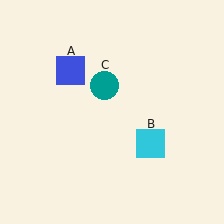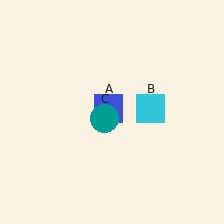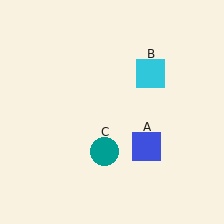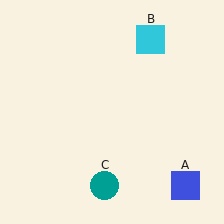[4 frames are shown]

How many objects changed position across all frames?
3 objects changed position: blue square (object A), cyan square (object B), teal circle (object C).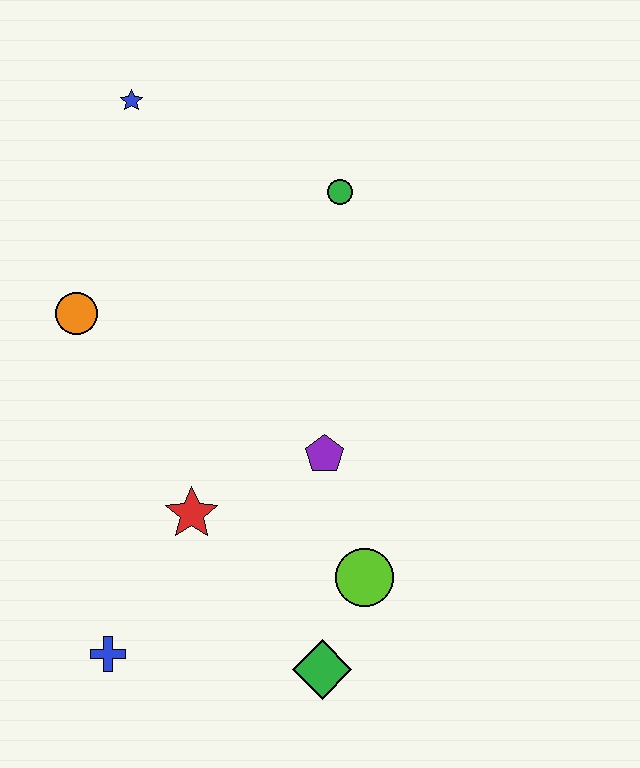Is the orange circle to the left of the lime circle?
Yes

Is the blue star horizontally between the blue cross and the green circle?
Yes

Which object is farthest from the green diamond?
The blue star is farthest from the green diamond.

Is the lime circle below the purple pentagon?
Yes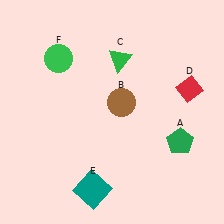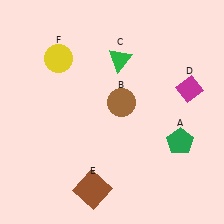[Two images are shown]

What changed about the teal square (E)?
In Image 1, E is teal. In Image 2, it changed to brown.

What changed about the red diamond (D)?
In Image 1, D is red. In Image 2, it changed to magenta.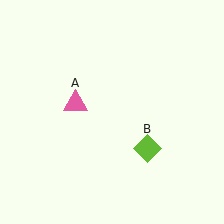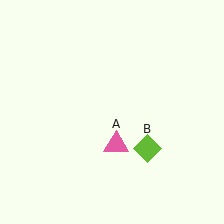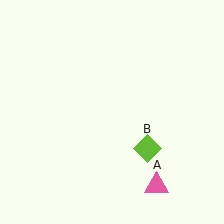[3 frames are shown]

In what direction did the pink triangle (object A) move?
The pink triangle (object A) moved down and to the right.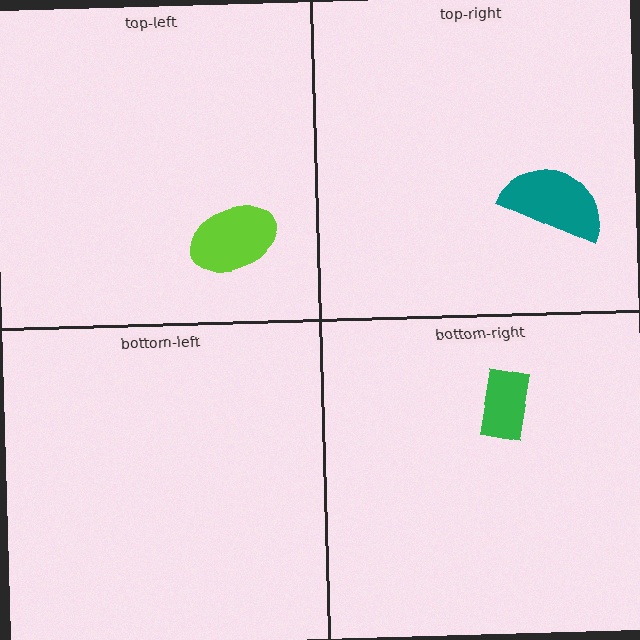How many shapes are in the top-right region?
1.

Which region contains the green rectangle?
The bottom-right region.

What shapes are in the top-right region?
The teal semicircle.